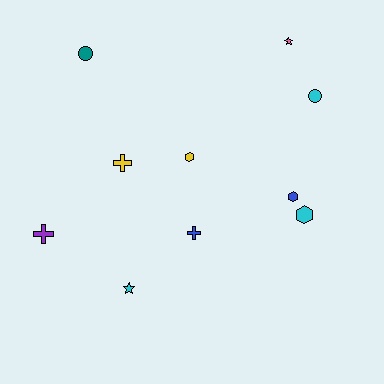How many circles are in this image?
There are 2 circles.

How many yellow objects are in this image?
There are 2 yellow objects.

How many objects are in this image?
There are 10 objects.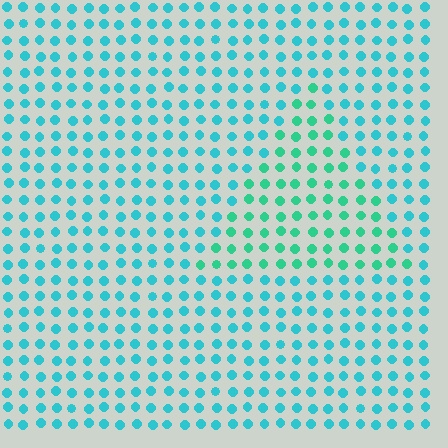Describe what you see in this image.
The image is filled with small cyan elements in a uniform arrangement. A triangle-shaped region is visible where the elements are tinted to a slightly different hue, forming a subtle color boundary.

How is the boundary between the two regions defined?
The boundary is defined purely by a slight shift in hue (about 27 degrees). Spacing, size, and orientation are identical on both sides.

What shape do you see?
I see a triangle.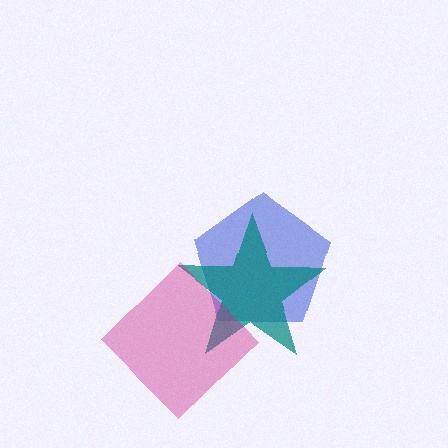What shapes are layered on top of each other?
The layered shapes are: a blue pentagon, a teal star, a magenta diamond.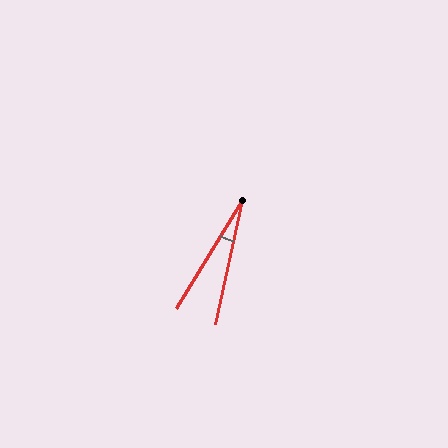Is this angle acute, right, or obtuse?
It is acute.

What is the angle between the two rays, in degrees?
Approximately 19 degrees.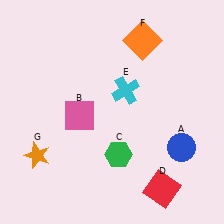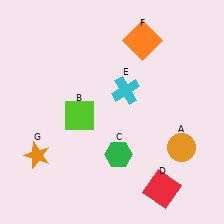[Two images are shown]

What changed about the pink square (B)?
In Image 1, B is pink. In Image 2, it changed to lime.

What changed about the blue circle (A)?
In Image 1, A is blue. In Image 2, it changed to orange.